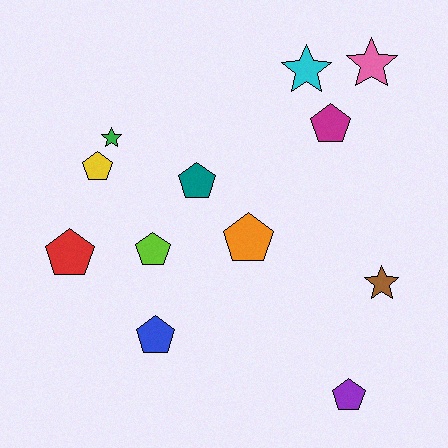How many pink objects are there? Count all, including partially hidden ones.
There is 1 pink object.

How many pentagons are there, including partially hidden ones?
There are 8 pentagons.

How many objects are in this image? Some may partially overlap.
There are 12 objects.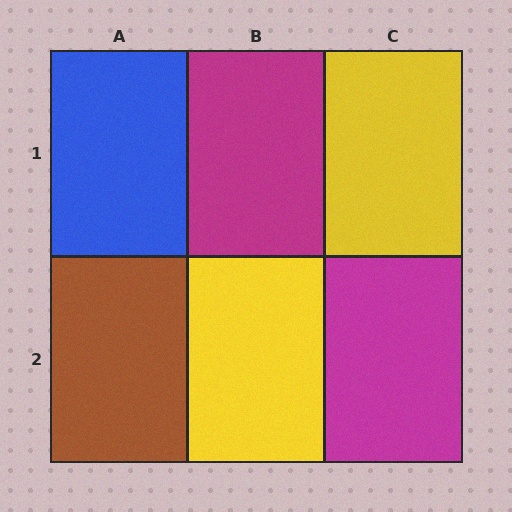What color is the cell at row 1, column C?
Yellow.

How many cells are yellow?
2 cells are yellow.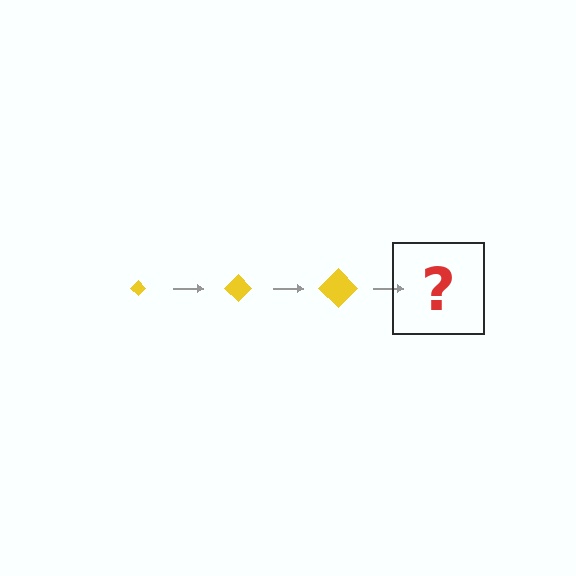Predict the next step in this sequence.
The next step is a yellow diamond, larger than the previous one.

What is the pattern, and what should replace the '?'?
The pattern is that the diamond gets progressively larger each step. The '?' should be a yellow diamond, larger than the previous one.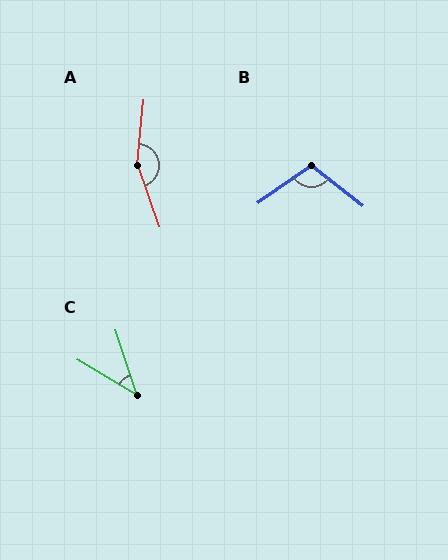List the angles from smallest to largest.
C (41°), B (107°), A (155°).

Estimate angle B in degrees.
Approximately 107 degrees.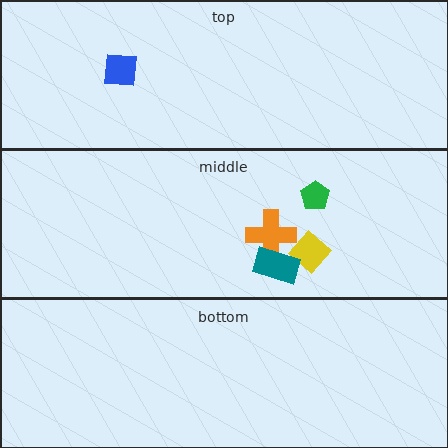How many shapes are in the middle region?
4.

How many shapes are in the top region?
1.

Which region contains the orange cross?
The middle region.